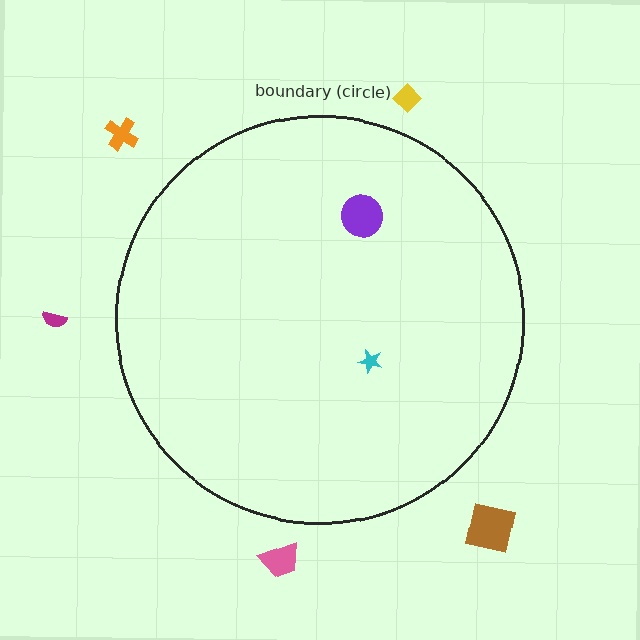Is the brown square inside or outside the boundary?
Outside.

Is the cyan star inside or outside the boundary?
Inside.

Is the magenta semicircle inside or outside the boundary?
Outside.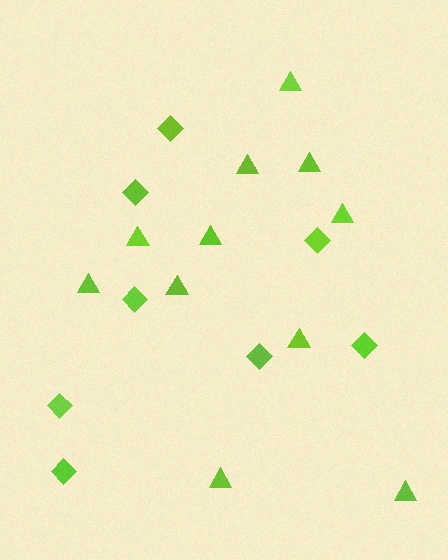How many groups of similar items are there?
There are 2 groups: one group of triangles (11) and one group of diamonds (8).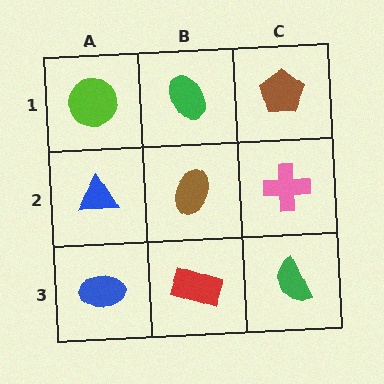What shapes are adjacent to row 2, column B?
A green ellipse (row 1, column B), a red rectangle (row 3, column B), a blue triangle (row 2, column A), a pink cross (row 2, column C).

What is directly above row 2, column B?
A green ellipse.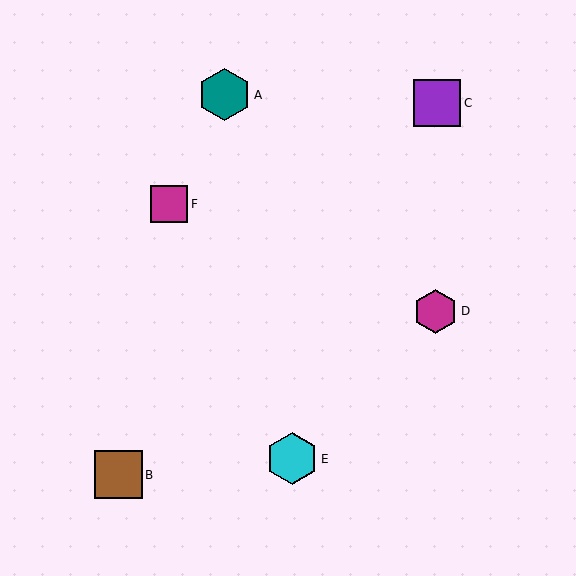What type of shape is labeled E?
Shape E is a cyan hexagon.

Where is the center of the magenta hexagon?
The center of the magenta hexagon is at (436, 311).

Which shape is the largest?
The teal hexagon (labeled A) is the largest.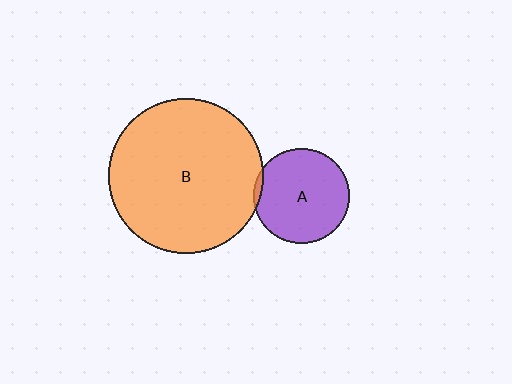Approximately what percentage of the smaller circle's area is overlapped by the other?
Approximately 5%.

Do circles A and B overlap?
Yes.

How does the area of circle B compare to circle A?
Approximately 2.7 times.